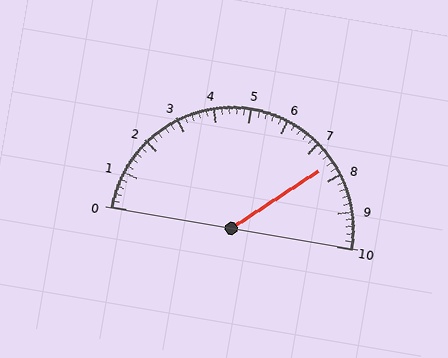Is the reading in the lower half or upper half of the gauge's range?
The reading is in the upper half of the range (0 to 10).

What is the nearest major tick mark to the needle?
The nearest major tick mark is 8.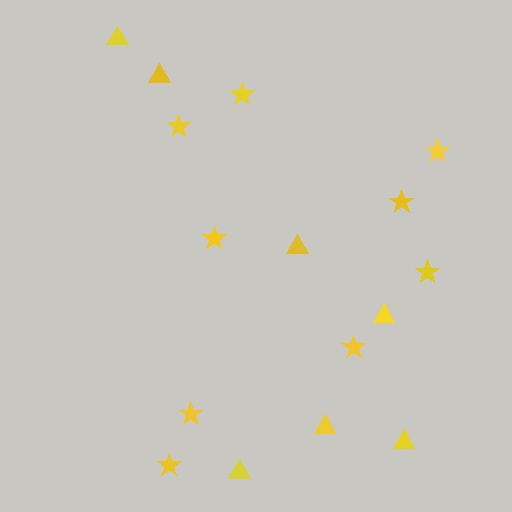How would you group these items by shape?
There are 2 groups: one group of triangles (7) and one group of stars (9).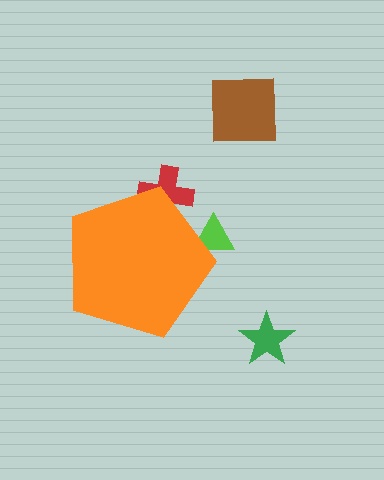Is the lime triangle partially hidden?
Yes, the lime triangle is partially hidden behind the orange pentagon.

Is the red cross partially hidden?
Yes, the red cross is partially hidden behind the orange pentagon.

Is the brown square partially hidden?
No, the brown square is fully visible.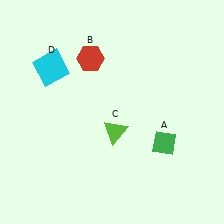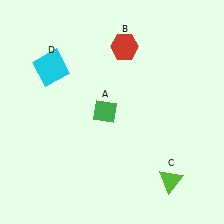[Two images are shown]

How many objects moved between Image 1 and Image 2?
3 objects moved between the two images.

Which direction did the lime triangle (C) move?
The lime triangle (C) moved right.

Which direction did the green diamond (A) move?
The green diamond (A) moved left.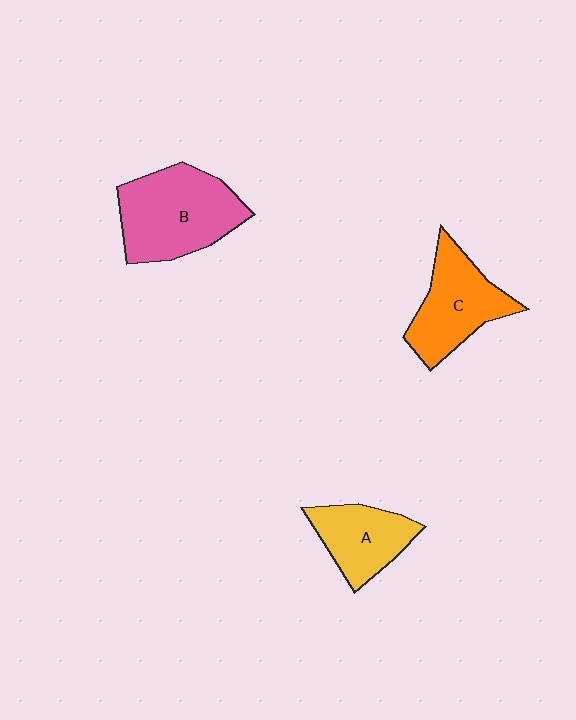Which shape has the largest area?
Shape B (pink).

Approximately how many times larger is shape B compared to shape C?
Approximately 1.3 times.